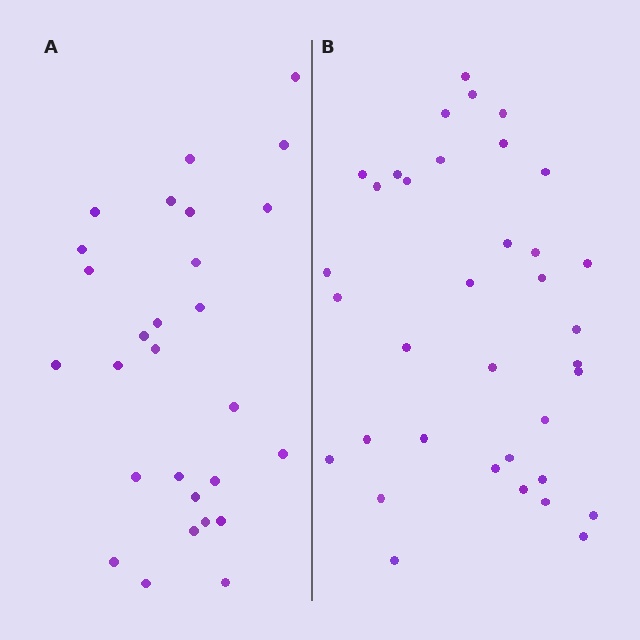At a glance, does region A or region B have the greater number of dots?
Region B (the right region) has more dots.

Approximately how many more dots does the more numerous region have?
Region B has roughly 8 or so more dots than region A.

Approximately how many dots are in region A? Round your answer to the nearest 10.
About 30 dots. (The exact count is 28, which rounds to 30.)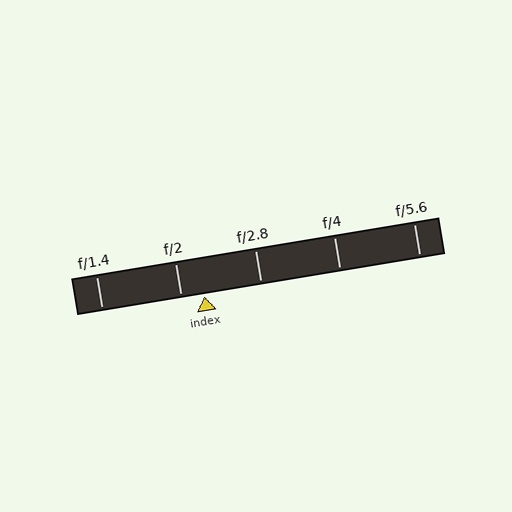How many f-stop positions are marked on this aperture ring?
There are 5 f-stop positions marked.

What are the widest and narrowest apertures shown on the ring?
The widest aperture shown is f/1.4 and the narrowest is f/5.6.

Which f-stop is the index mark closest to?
The index mark is closest to f/2.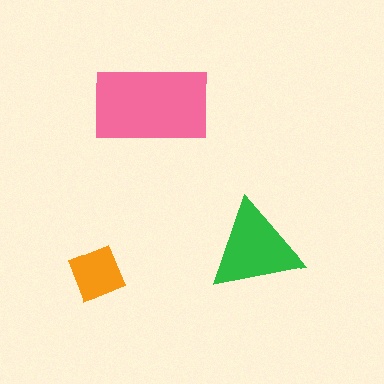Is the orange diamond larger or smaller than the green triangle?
Smaller.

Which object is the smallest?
The orange diamond.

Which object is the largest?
The pink rectangle.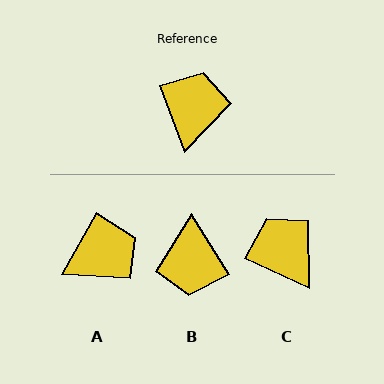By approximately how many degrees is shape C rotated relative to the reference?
Approximately 45 degrees counter-clockwise.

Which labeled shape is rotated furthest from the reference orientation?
B, about 168 degrees away.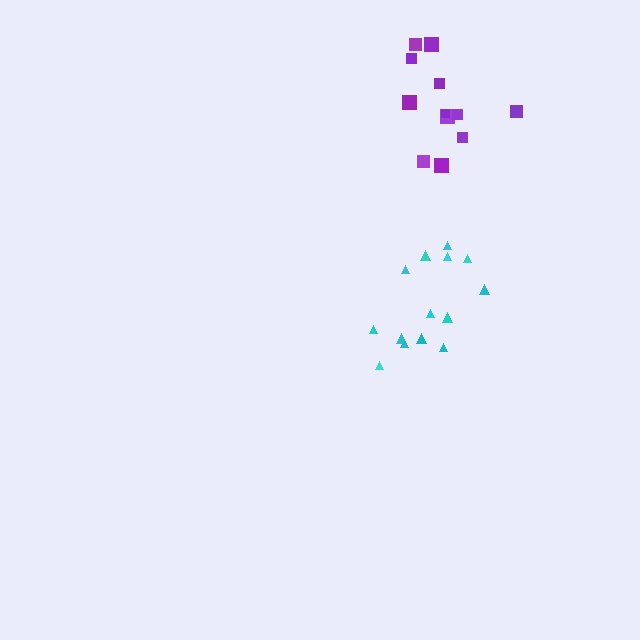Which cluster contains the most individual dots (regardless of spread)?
Cyan (14).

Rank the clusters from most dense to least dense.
cyan, purple.